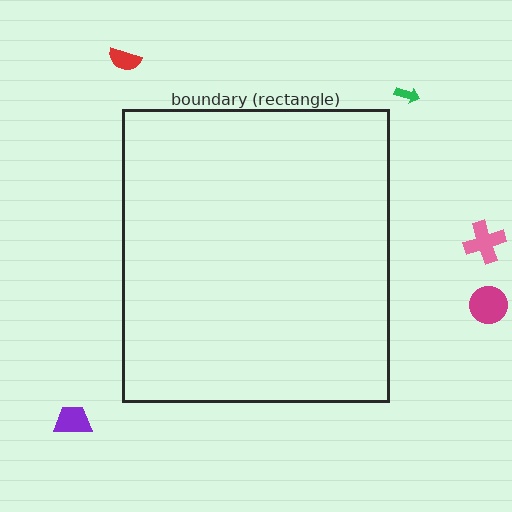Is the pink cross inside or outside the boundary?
Outside.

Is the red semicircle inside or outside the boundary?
Outside.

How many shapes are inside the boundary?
0 inside, 5 outside.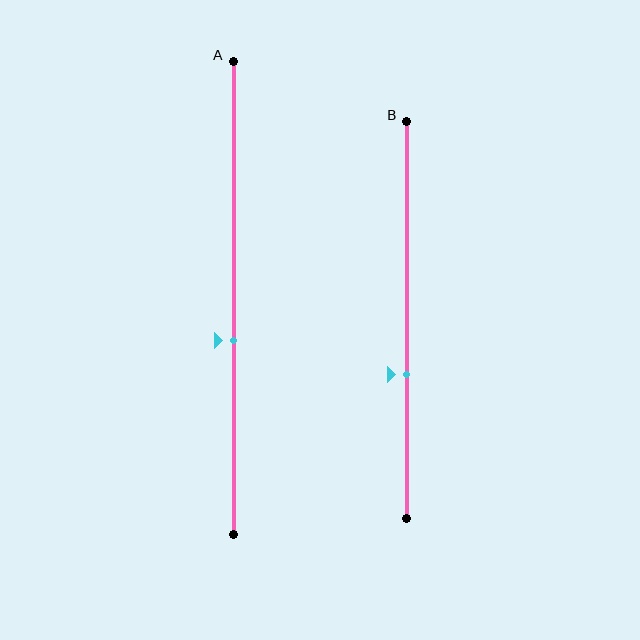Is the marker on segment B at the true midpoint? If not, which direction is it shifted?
No, the marker on segment B is shifted downward by about 14% of the segment length.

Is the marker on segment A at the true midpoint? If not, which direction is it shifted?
No, the marker on segment A is shifted downward by about 9% of the segment length.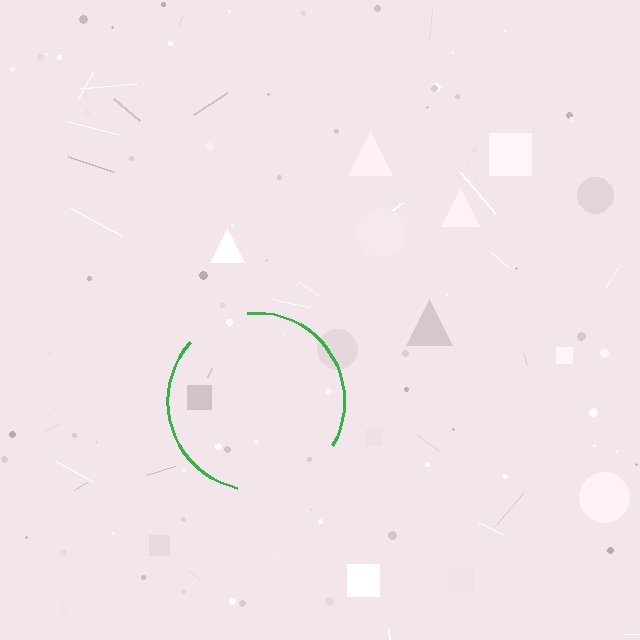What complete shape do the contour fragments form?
The contour fragments form a circle.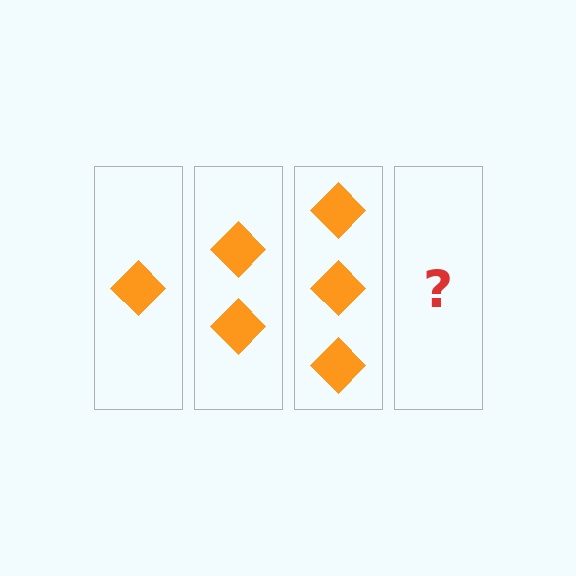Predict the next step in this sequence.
The next step is 4 diamonds.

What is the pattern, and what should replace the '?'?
The pattern is that each step adds one more diamond. The '?' should be 4 diamonds.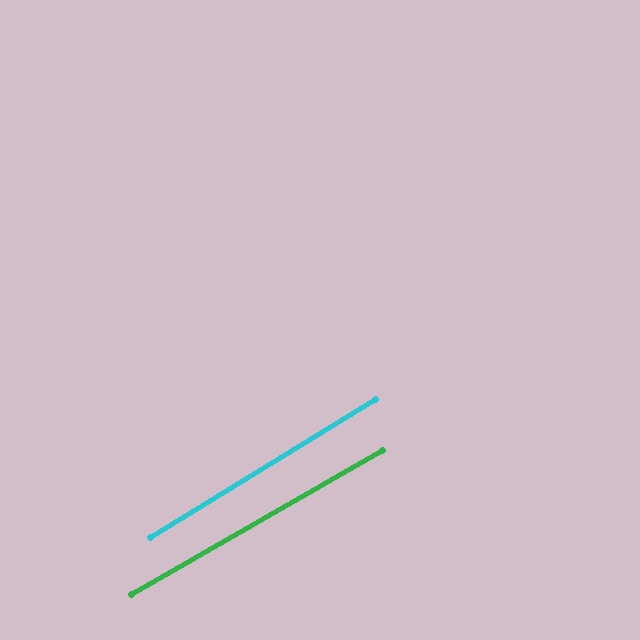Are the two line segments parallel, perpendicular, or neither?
Parallel — their directions differ by only 1.6°.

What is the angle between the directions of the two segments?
Approximately 2 degrees.